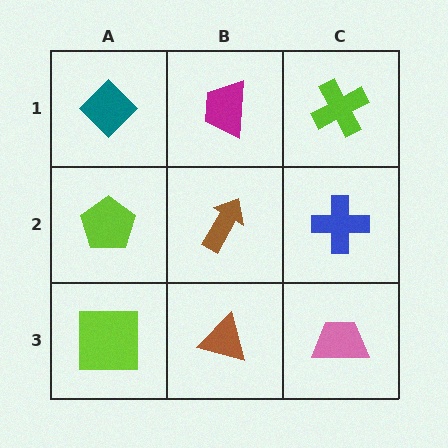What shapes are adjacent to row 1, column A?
A lime pentagon (row 2, column A), a magenta trapezoid (row 1, column B).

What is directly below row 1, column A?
A lime pentagon.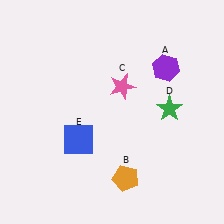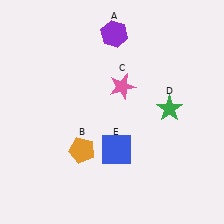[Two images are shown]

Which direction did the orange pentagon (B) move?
The orange pentagon (B) moved left.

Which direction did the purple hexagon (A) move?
The purple hexagon (A) moved left.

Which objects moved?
The objects that moved are: the purple hexagon (A), the orange pentagon (B), the blue square (E).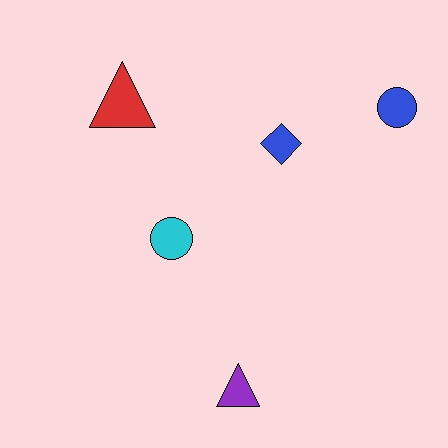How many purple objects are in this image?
There is 1 purple object.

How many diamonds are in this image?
There is 1 diamond.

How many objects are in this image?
There are 5 objects.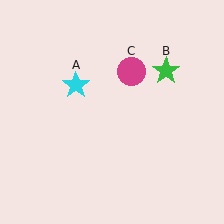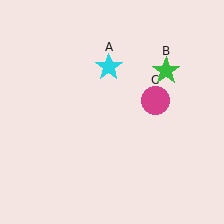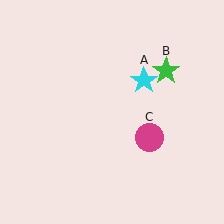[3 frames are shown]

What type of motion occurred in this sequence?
The cyan star (object A), magenta circle (object C) rotated clockwise around the center of the scene.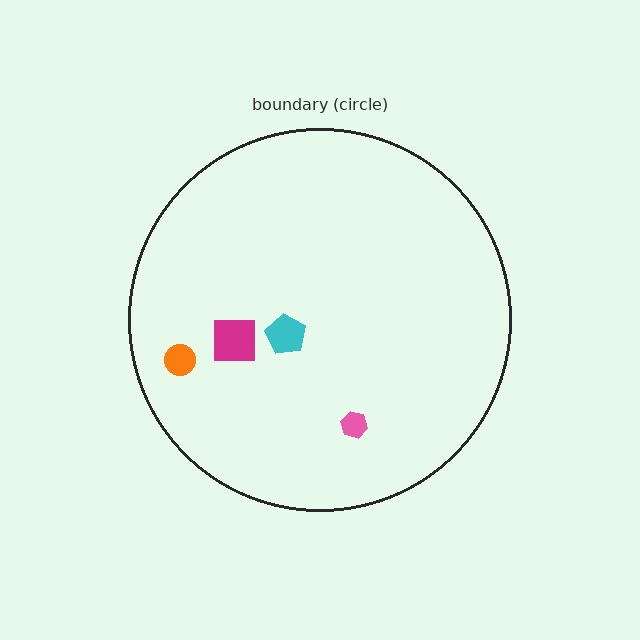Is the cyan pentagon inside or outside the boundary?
Inside.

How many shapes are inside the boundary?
4 inside, 0 outside.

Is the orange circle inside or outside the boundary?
Inside.